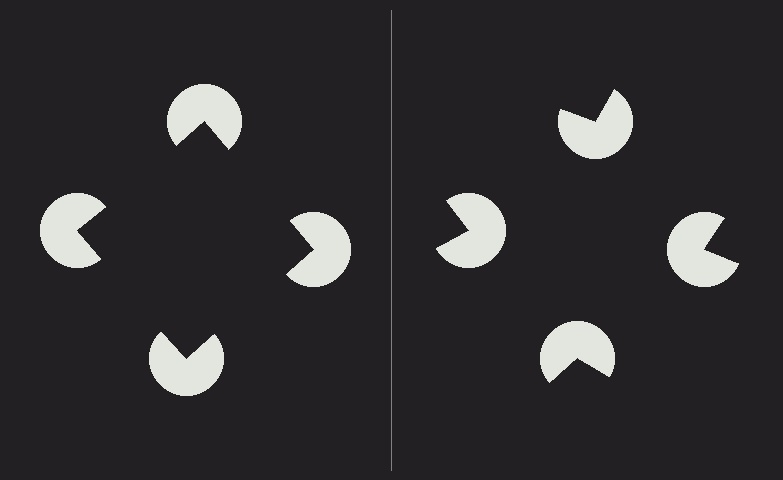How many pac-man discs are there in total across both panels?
8 — 4 on each side.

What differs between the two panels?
The pac-man discs are positioned identically on both sides; only the wedge orientations differ. On the left they align to a square; on the right they are misaligned.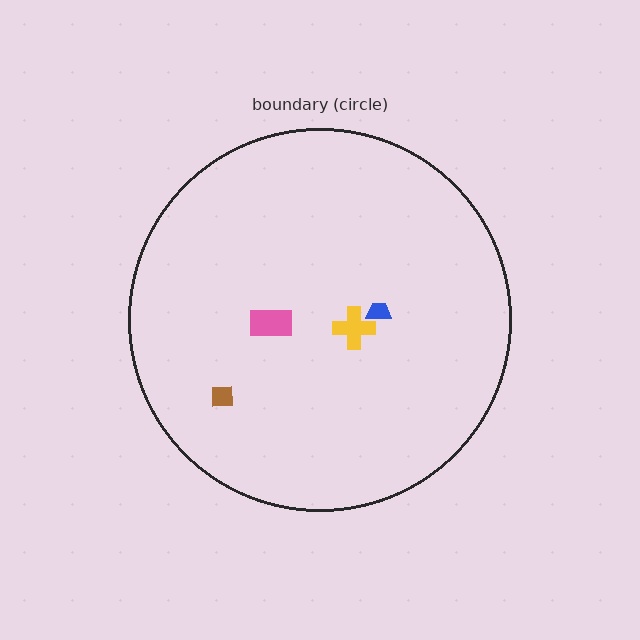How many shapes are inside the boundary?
4 inside, 0 outside.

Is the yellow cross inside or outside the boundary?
Inside.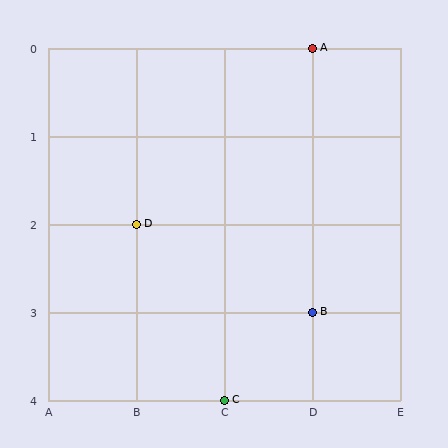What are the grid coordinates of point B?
Point B is at grid coordinates (D, 3).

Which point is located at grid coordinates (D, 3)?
Point B is at (D, 3).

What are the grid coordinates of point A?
Point A is at grid coordinates (D, 0).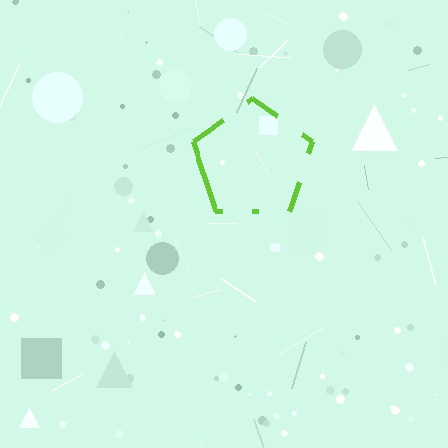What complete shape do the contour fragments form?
The contour fragments form a pentagon.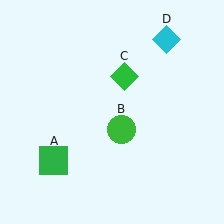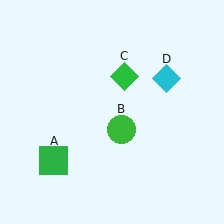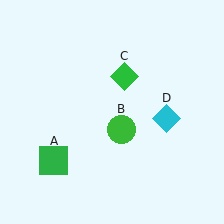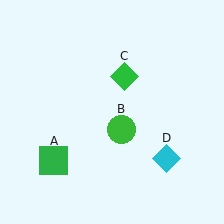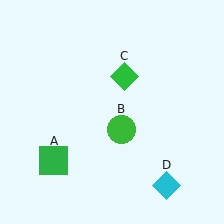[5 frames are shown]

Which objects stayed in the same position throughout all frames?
Green square (object A) and green circle (object B) and green diamond (object C) remained stationary.